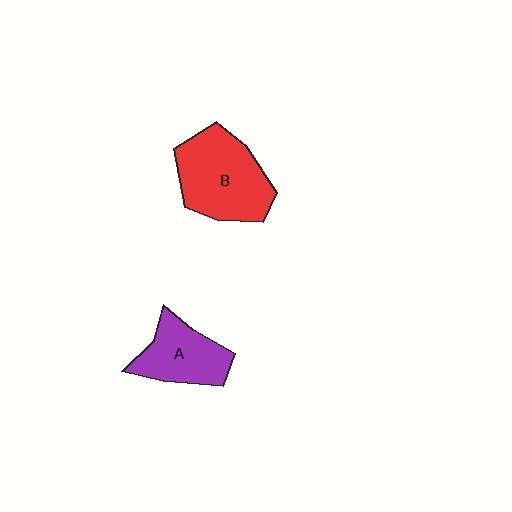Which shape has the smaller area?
Shape A (purple).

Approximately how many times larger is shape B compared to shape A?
Approximately 1.5 times.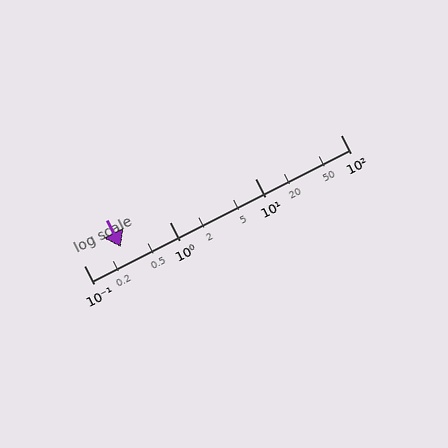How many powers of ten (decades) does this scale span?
The scale spans 3 decades, from 0.1 to 100.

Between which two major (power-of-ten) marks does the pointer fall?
The pointer is between 0.1 and 1.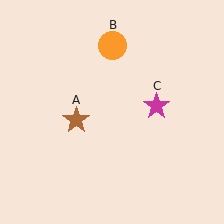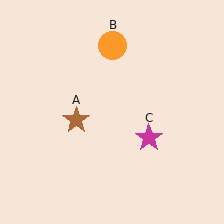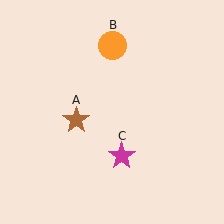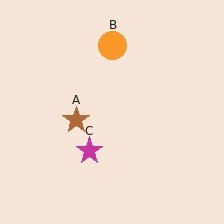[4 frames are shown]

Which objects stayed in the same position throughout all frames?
Brown star (object A) and orange circle (object B) remained stationary.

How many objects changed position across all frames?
1 object changed position: magenta star (object C).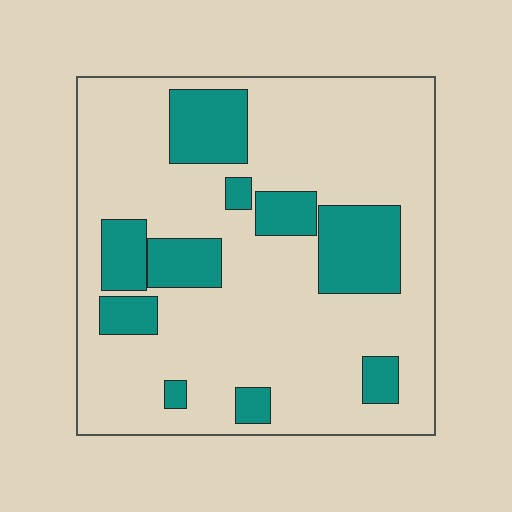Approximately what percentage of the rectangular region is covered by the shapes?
Approximately 25%.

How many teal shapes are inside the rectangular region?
10.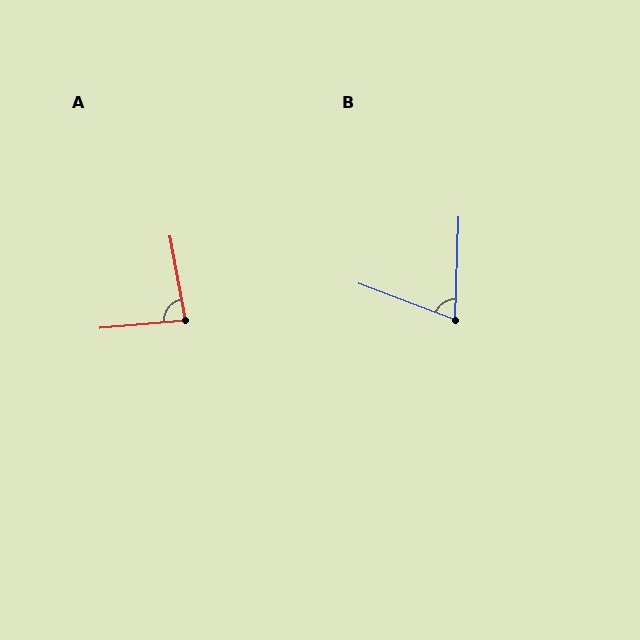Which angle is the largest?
A, at approximately 84 degrees.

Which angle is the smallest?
B, at approximately 71 degrees.